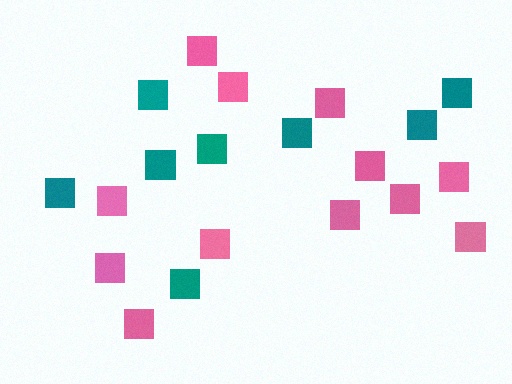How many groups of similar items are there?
There are 2 groups: one group of teal squares (8) and one group of pink squares (12).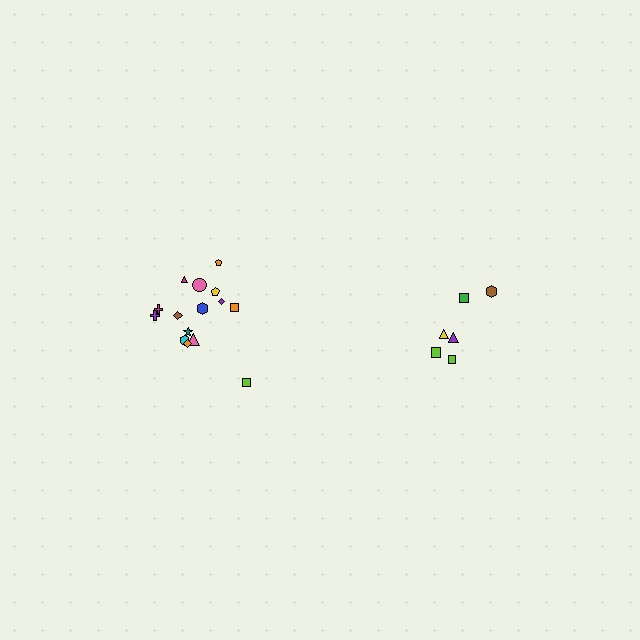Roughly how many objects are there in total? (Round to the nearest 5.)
Roughly 20 objects in total.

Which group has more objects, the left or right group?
The left group.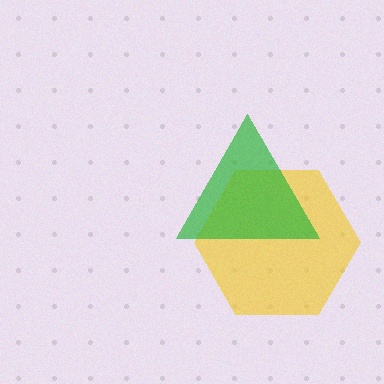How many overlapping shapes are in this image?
There are 2 overlapping shapes in the image.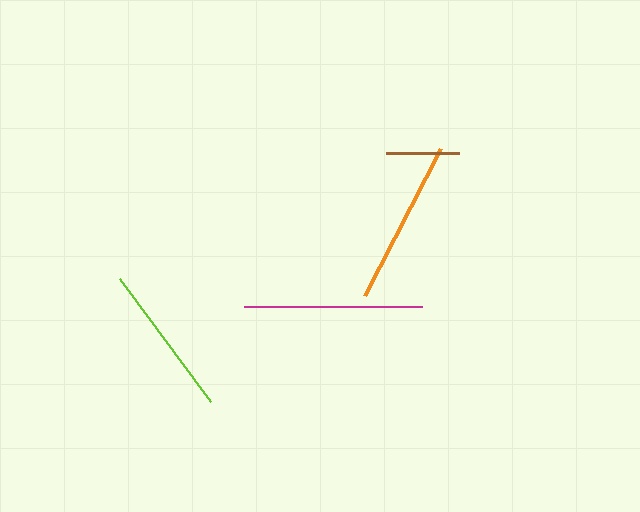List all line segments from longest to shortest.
From longest to shortest: magenta, orange, lime, brown.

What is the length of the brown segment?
The brown segment is approximately 73 pixels long.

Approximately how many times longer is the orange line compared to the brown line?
The orange line is approximately 2.3 times the length of the brown line.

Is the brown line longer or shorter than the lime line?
The lime line is longer than the brown line.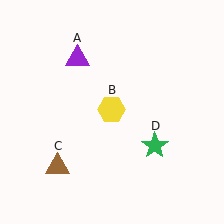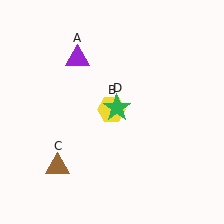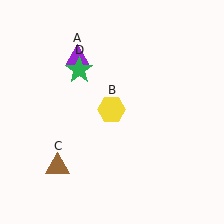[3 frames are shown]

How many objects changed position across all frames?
1 object changed position: green star (object D).